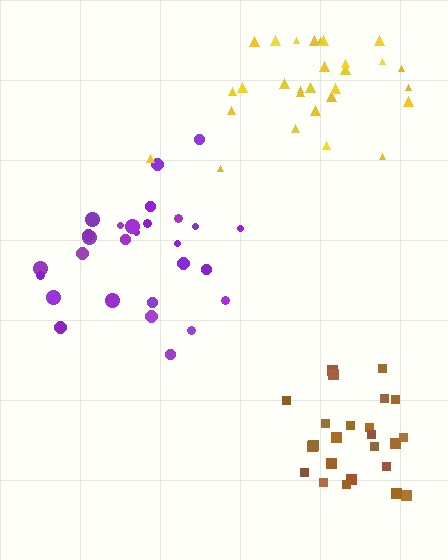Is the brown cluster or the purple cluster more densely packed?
Brown.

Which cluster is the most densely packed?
Brown.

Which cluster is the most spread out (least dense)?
Purple.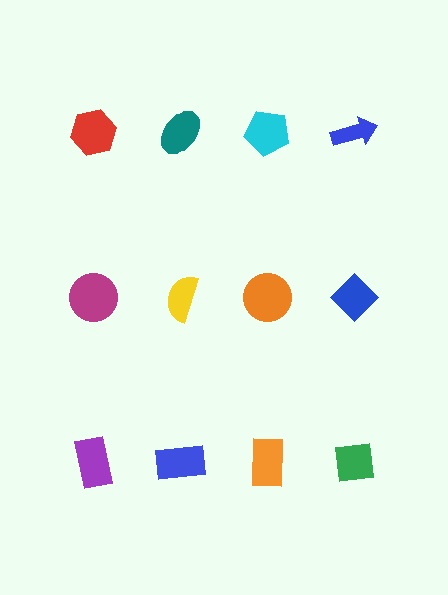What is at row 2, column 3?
An orange circle.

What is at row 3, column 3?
An orange rectangle.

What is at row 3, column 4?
A green square.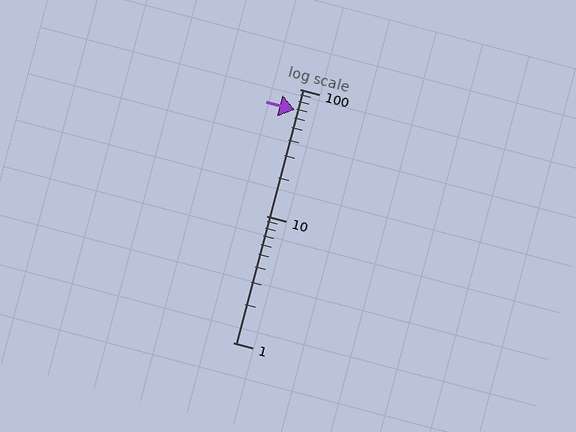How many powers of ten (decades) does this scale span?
The scale spans 2 decades, from 1 to 100.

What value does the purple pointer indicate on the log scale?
The pointer indicates approximately 69.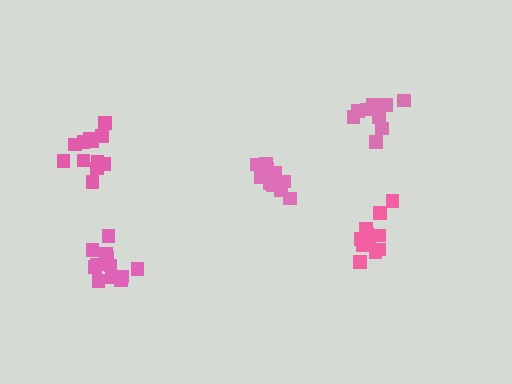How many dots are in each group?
Group 1: 11 dots, Group 2: 12 dots, Group 3: 12 dots, Group 4: 9 dots, Group 5: 12 dots (56 total).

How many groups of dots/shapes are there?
There are 5 groups.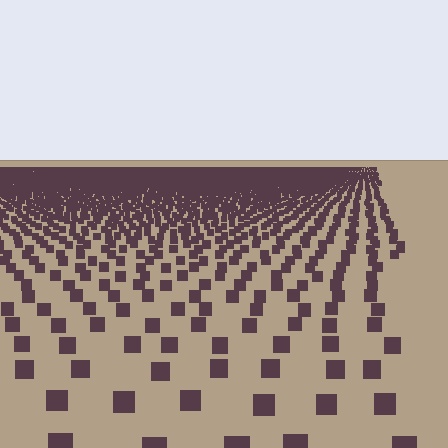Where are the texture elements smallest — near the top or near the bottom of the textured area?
Near the top.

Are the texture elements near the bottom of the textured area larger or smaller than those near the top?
Larger. Near the bottom, elements are closer to the viewer and appear at a bigger on-screen size.